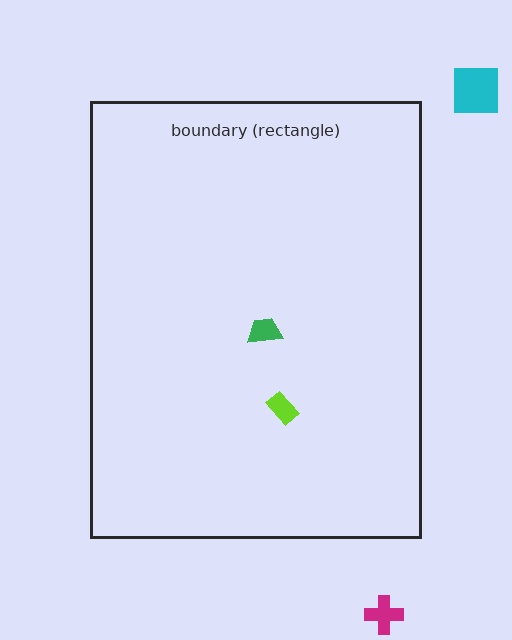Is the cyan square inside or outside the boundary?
Outside.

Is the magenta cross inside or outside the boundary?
Outside.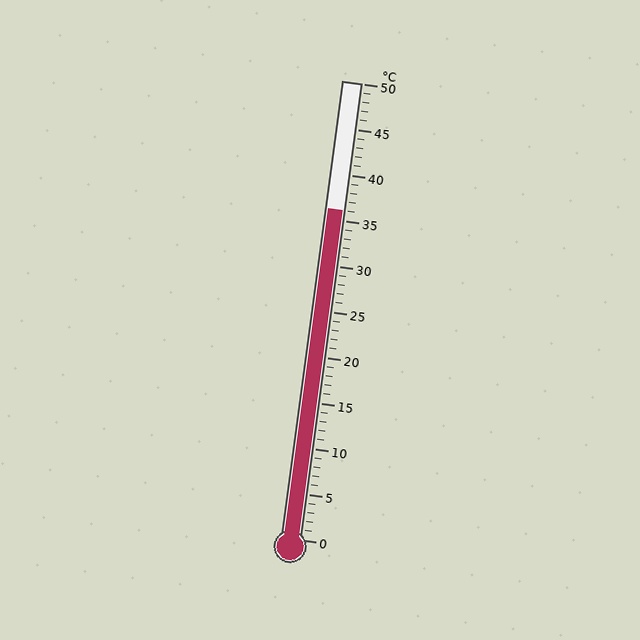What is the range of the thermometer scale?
The thermometer scale ranges from 0°C to 50°C.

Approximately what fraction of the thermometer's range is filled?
The thermometer is filled to approximately 70% of its range.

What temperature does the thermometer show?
The thermometer shows approximately 36°C.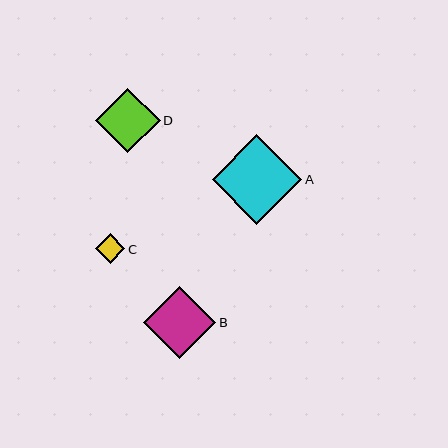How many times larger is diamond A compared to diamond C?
Diamond A is approximately 3.0 times the size of diamond C.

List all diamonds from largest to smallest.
From largest to smallest: A, B, D, C.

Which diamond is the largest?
Diamond A is the largest with a size of approximately 90 pixels.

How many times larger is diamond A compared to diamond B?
Diamond A is approximately 1.2 times the size of diamond B.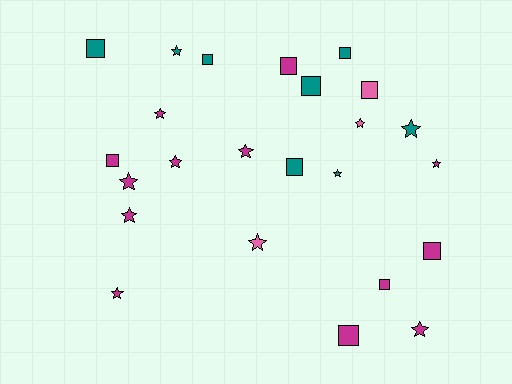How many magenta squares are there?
There are 5 magenta squares.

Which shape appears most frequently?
Star, with 13 objects.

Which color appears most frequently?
Magenta, with 13 objects.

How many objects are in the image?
There are 24 objects.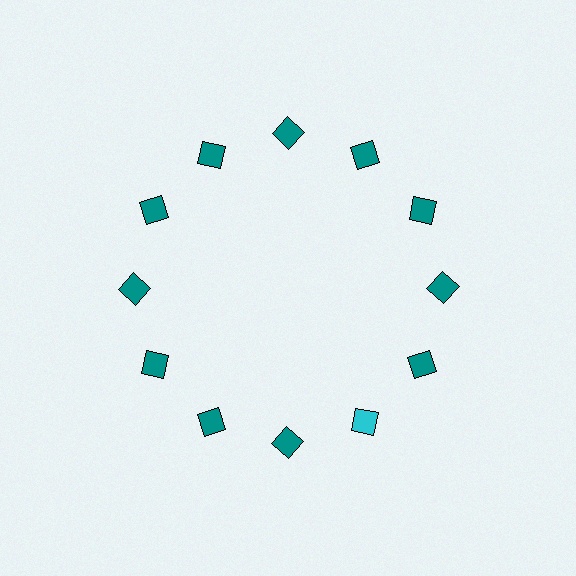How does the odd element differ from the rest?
It has a different color: cyan instead of teal.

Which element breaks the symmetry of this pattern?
The cyan square at roughly the 5 o'clock position breaks the symmetry. All other shapes are teal squares.